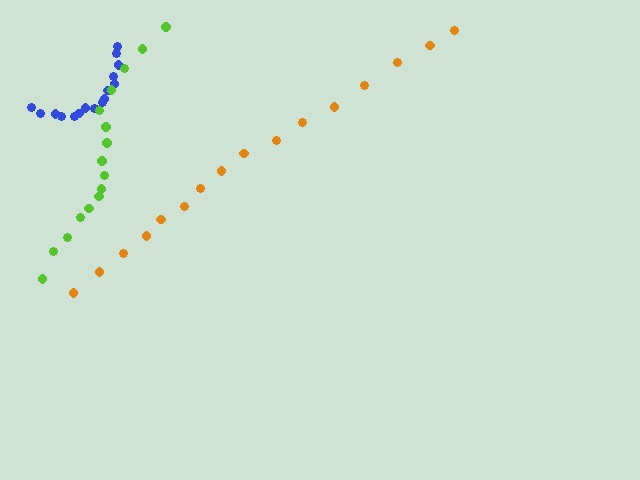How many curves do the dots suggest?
There are 3 distinct paths.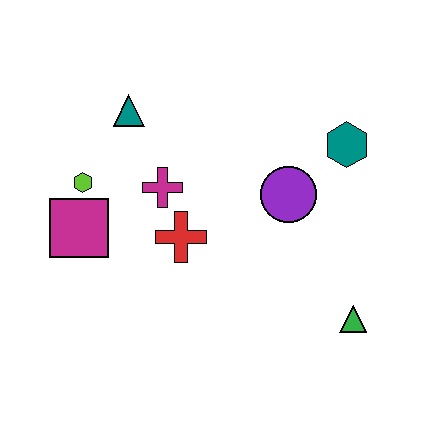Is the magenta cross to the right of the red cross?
No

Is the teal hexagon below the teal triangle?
Yes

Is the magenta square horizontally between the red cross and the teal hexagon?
No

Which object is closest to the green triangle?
The purple circle is closest to the green triangle.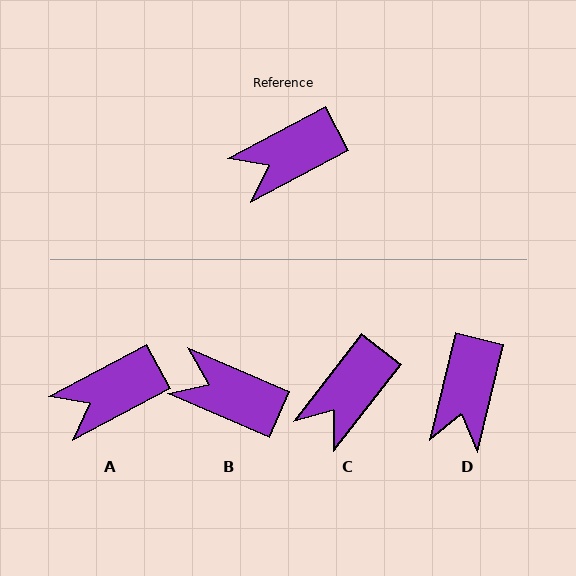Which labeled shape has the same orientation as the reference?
A.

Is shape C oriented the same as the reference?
No, it is off by about 24 degrees.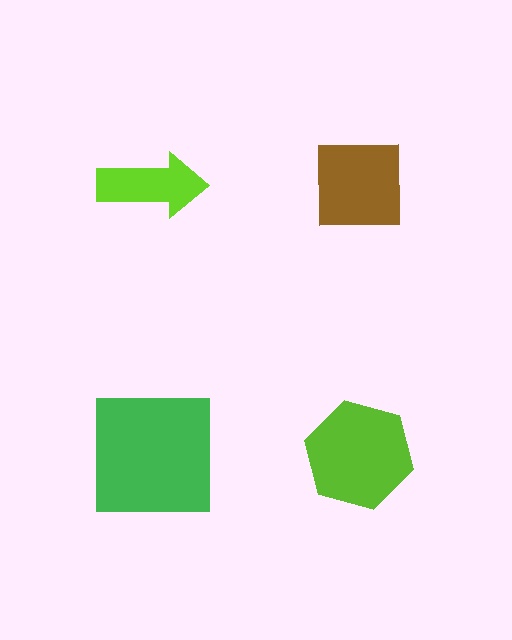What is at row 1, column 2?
A brown square.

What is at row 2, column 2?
A lime hexagon.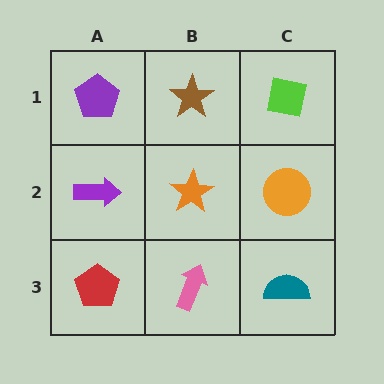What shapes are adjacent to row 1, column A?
A purple arrow (row 2, column A), a brown star (row 1, column B).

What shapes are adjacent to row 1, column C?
An orange circle (row 2, column C), a brown star (row 1, column B).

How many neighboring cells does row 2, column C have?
3.